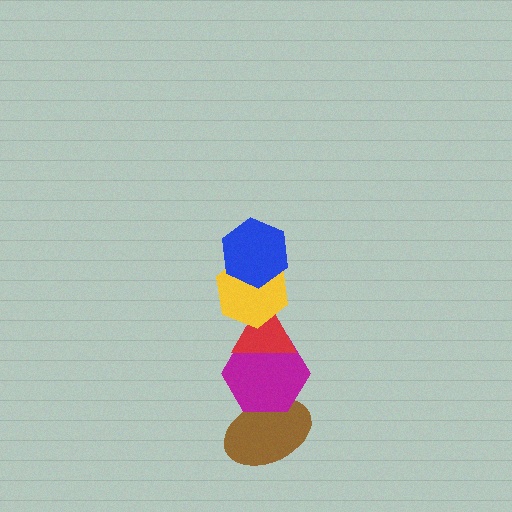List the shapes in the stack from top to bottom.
From top to bottom: the blue hexagon, the yellow hexagon, the red triangle, the magenta hexagon, the brown ellipse.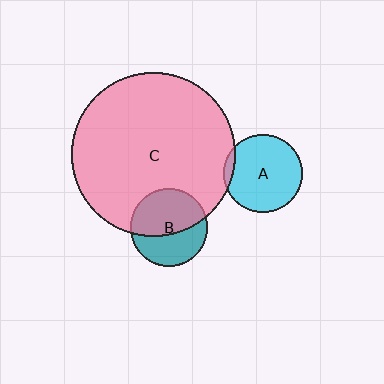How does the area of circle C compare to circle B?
Approximately 4.4 times.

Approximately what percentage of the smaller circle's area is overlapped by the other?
Approximately 5%.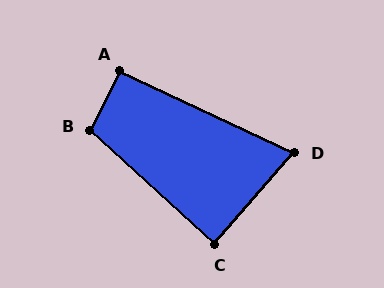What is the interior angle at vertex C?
Approximately 88 degrees (approximately right).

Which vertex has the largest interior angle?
B, at approximately 106 degrees.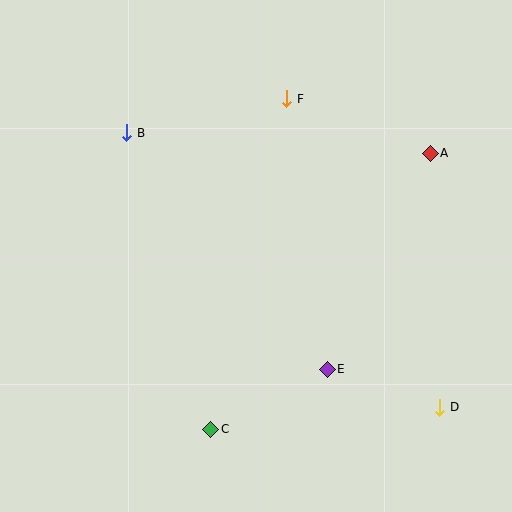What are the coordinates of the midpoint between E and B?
The midpoint between E and B is at (227, 251).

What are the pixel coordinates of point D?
Point D is at (440, 407).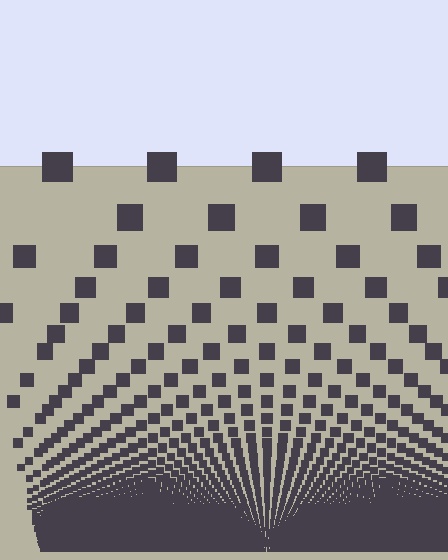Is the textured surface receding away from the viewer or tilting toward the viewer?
The surface appears to tilt toward the viewer. Texture elements get larger and sparser toward the top.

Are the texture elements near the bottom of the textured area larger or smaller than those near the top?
Smaller. The gradient is inverted — elements near the bottom are smaller and denser.